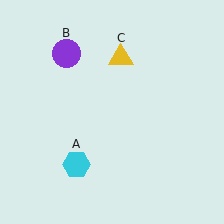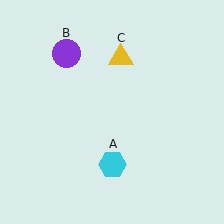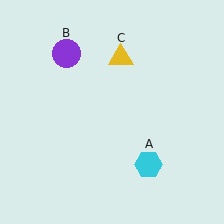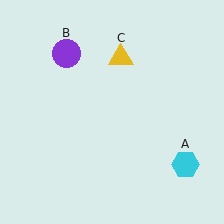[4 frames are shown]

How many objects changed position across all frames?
1 object changed position: cyan hexagon (object A).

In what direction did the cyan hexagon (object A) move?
The cyan hexagon (object A) moved right.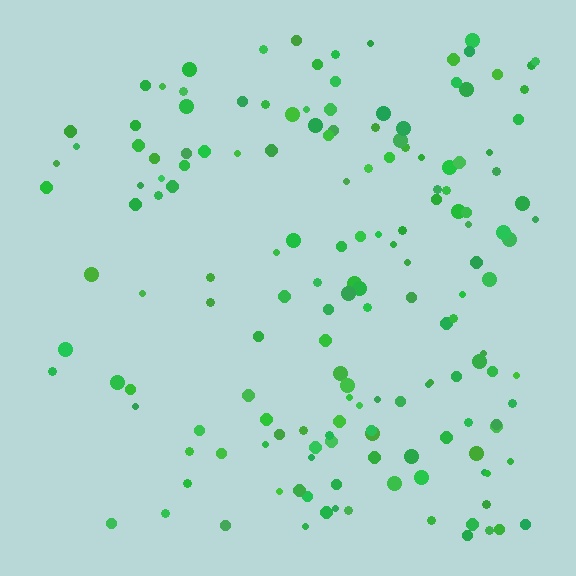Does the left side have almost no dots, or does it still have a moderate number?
Still a moderate number, just noticeably fewer than the right.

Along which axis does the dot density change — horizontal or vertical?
Horizontal.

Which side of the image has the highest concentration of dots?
The right.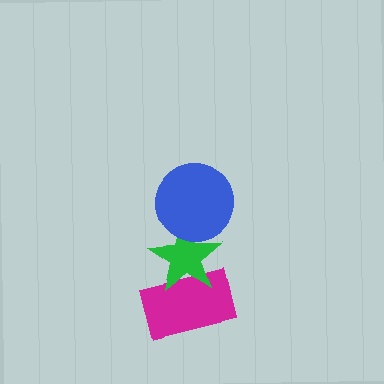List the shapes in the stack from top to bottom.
From top to bottom: the blue circle, the green star, the magenta rectangle.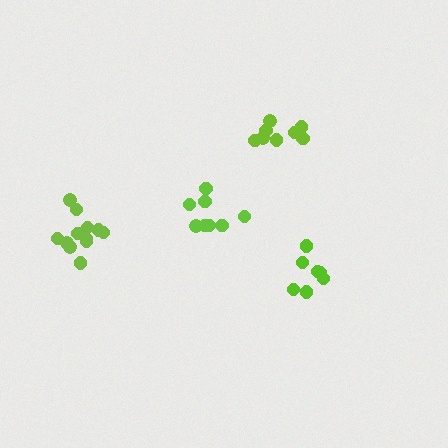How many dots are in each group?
Group 1: 8 dots, Group 2: 7 dots, Group 3: 12 dots, Group 4: 8 dots (35 total).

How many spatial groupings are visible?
There are 4 spatial groupings.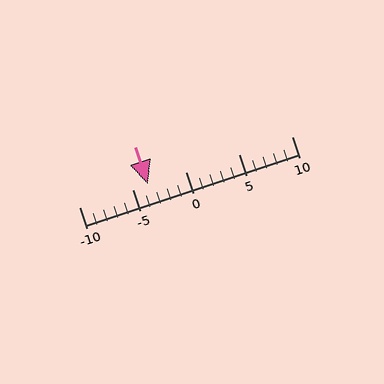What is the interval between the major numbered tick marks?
The major tick marks are spaced 5 units apart.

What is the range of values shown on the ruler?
The ruler shows values from -10 to 10.